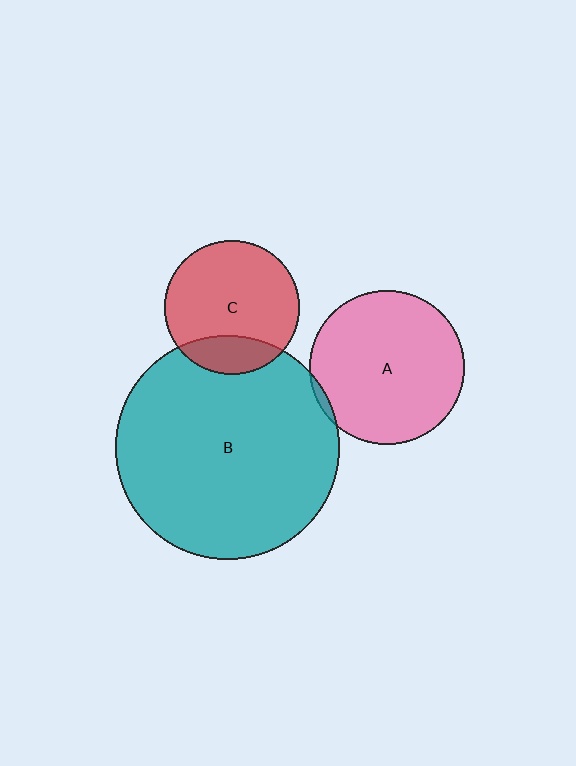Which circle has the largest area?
Circle B (teal).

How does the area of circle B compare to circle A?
Approximately 2.1 times.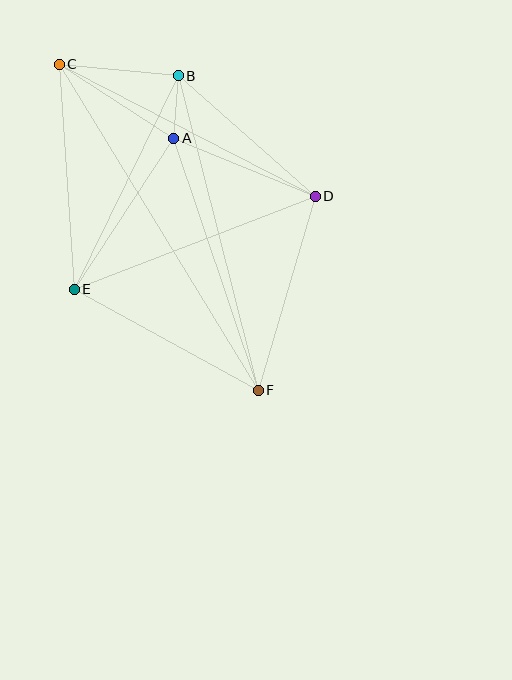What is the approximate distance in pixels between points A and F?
The distance between A and F is approximately 266 pixels.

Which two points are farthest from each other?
Points C and F are farthest from each other.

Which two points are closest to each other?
Points A and B are closest to each other.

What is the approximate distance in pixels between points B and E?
The distance between B and E is approximately 238 pixels.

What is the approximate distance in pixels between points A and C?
The distance between A and C is approximately 136 pixels.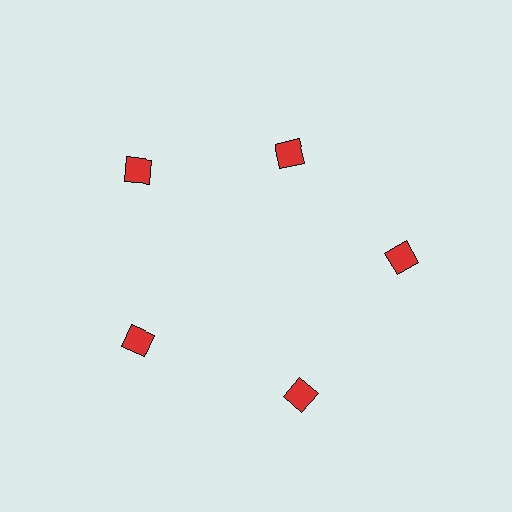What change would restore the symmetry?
The symmetry would be restored by moving it outward, back onto the ring so that all 5 squares sit at equal angles and equal distance from the center.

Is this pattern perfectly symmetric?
No. The 5 red squares are arranged in a ring, but one element near the 1 o'clock position is pulled inward toward the center, breaking the 5-fold rotational symmetry.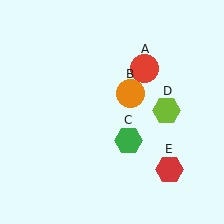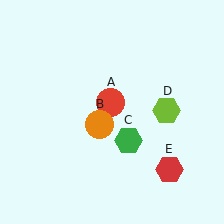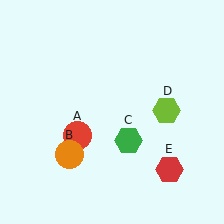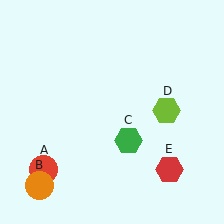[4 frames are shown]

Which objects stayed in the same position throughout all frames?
Green hexagon (object C) and lime hexagon (object D) and red hexagon (object E) remained stationary.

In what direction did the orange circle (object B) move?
The orange circle (object B) moved down and to the left.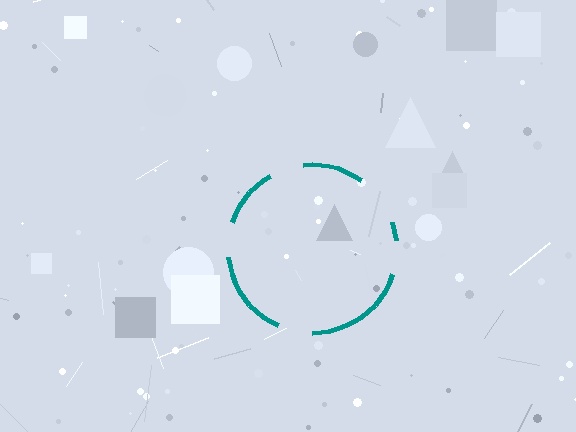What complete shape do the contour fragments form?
The contour fragments form a circle.